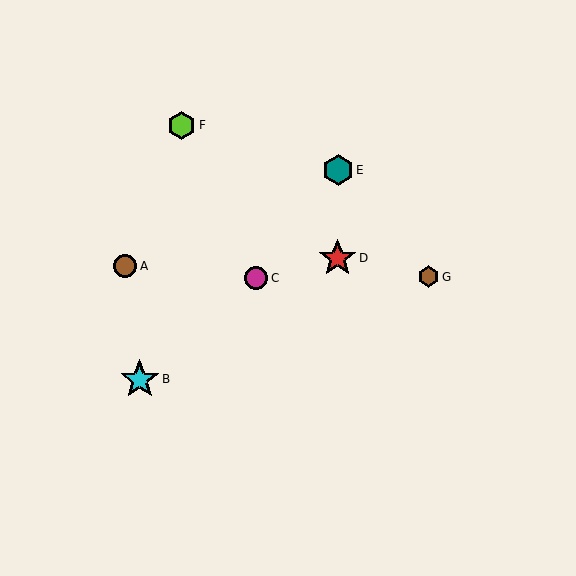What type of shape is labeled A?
Shape A is a brown circle.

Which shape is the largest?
The cyan star (labeled B) is the largest.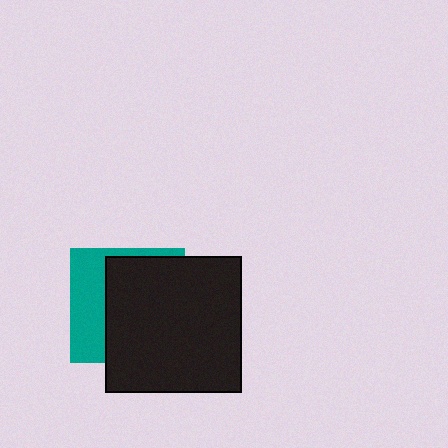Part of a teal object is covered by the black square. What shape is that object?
It is a square.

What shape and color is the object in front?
The object in front is a black square.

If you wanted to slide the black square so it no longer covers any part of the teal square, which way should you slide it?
Slide it right — that is the most direct way to separate the two shapes.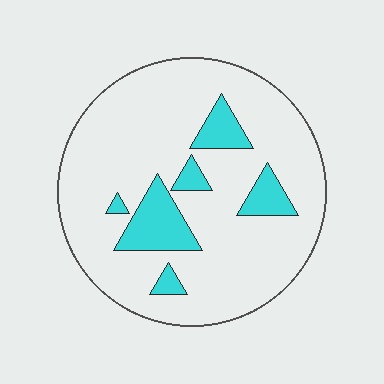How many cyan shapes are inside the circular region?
6.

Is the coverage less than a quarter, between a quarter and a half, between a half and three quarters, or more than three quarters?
Less than a quarter.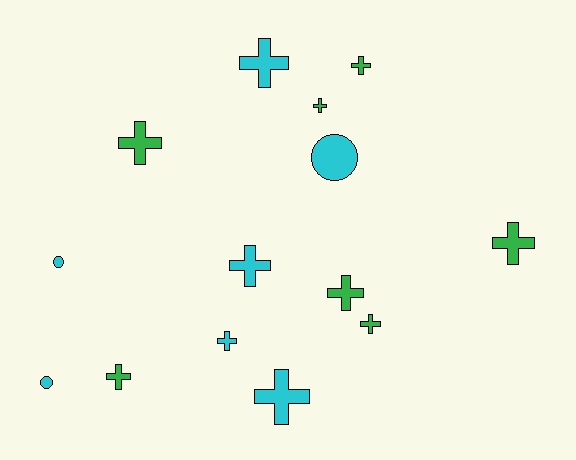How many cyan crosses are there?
There are 4 cyan crosses.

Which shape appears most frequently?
Cross, with 11 objects.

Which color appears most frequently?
Green, with 7 objects.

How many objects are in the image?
There are 14 objects.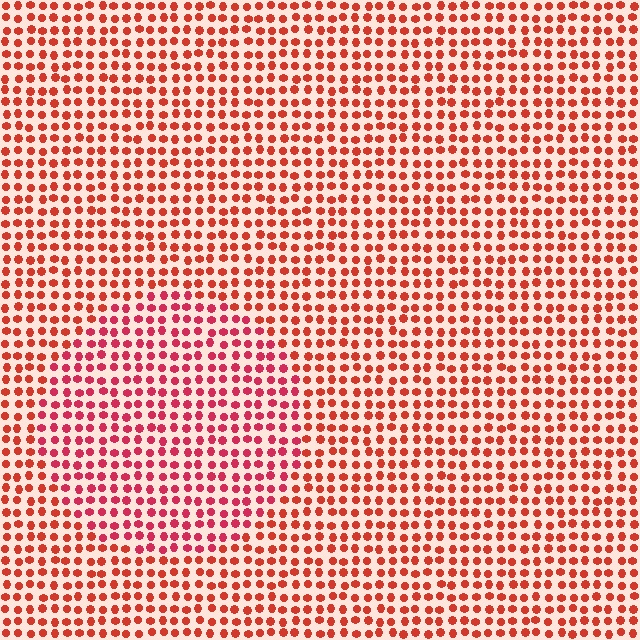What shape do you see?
I see a circle.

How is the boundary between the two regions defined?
The boundary is defined purely by a slight shift in hue (about 21 degrees). Spacing, size, and orientation are identical on both sides.